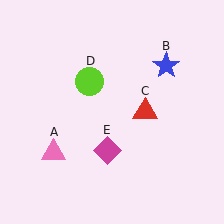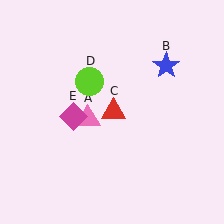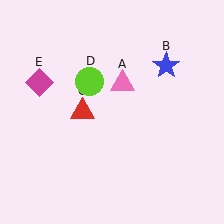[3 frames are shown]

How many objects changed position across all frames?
3 objects changed position: pink triangle (object A), red triangle (object C), magenta diamond (object E).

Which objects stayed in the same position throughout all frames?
Blue star (object B) and lime circle (object D) remained stationary.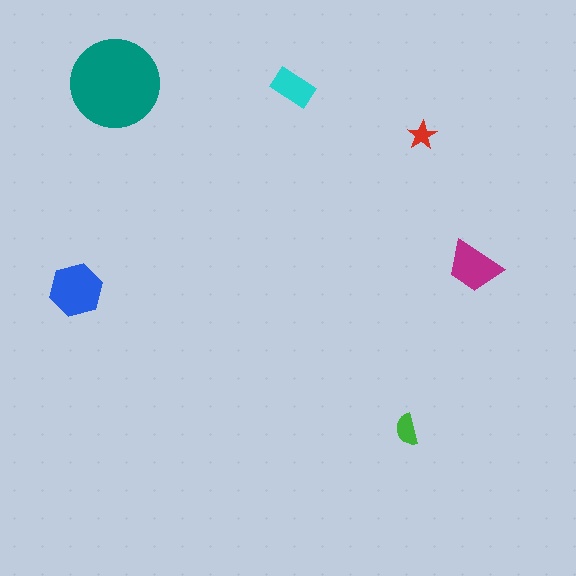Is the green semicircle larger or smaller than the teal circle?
Smaller.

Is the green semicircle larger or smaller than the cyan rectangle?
Smaller.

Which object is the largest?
The teal circle.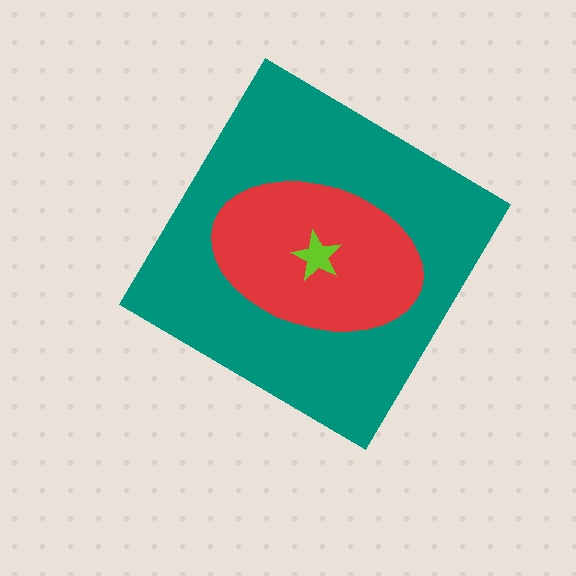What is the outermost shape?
The teal diamond.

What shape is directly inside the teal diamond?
The red ellipse.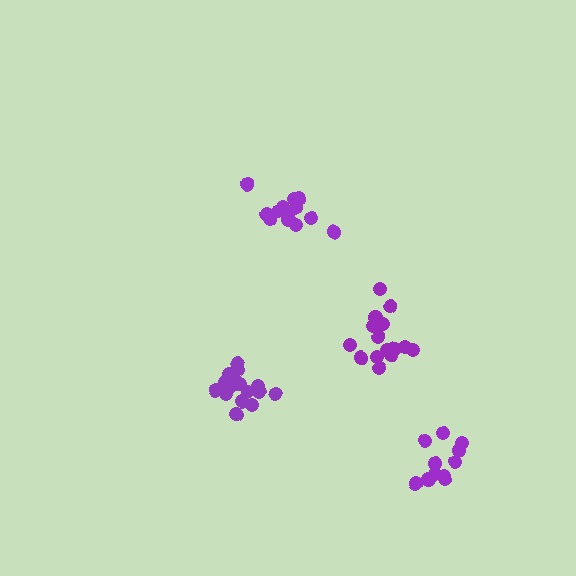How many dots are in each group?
Group 1: 18 dots, Group 2: 12 dots, Group 3: 15 dots, Group 4: 13 dots (58 total).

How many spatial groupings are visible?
There are 4 spatial groupings.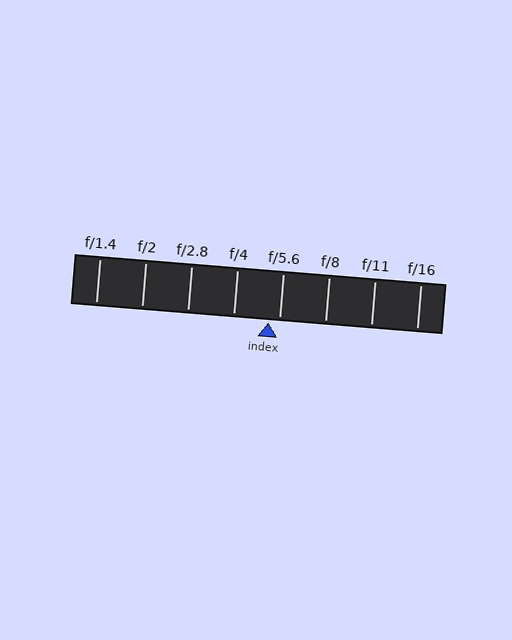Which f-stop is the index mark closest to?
The index mark is closest to f/5.6.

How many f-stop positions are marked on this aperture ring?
There are 8 f-stop positions marked.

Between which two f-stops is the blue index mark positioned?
The index mark is between f/4 and f/5.6.